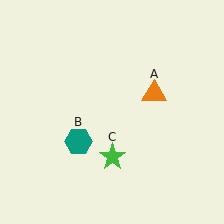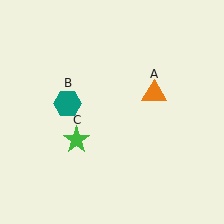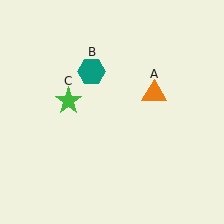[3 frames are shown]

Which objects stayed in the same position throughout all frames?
Orange triangle (object A) remained stationary.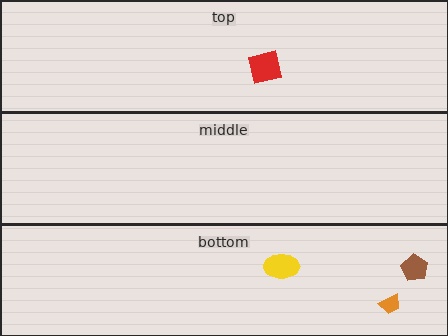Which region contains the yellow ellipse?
The bottom region.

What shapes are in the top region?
The red square.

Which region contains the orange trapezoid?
The bottom region.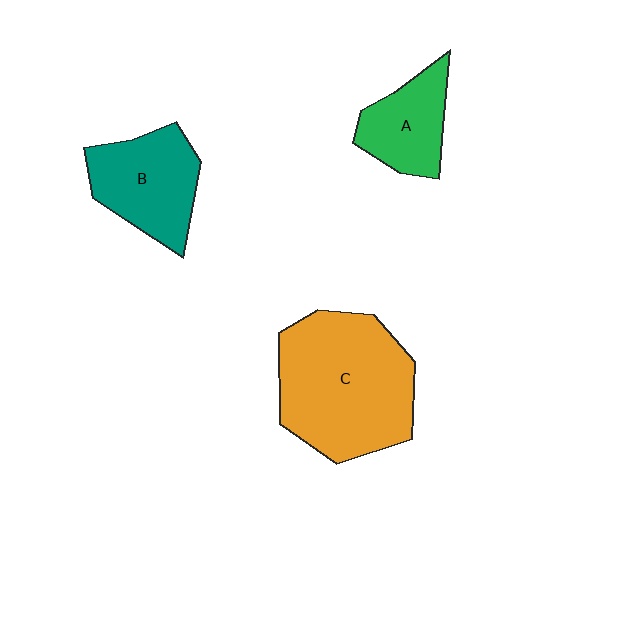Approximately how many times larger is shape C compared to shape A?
Approximately 2.4 times.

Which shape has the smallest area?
Shape A (green).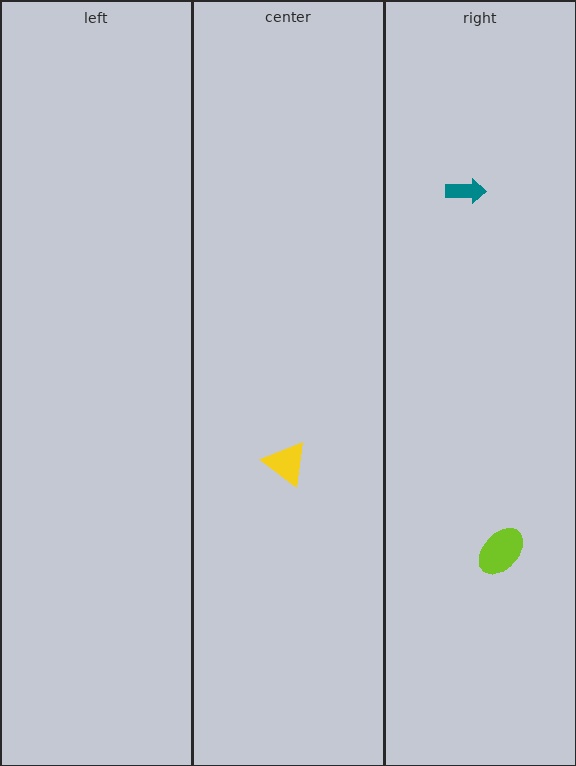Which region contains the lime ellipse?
The right region.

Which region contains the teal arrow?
The right region.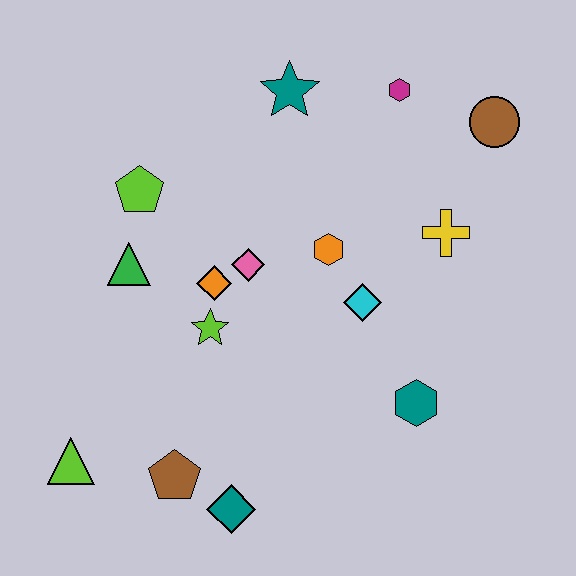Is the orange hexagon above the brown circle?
No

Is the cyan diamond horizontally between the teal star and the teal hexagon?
Yes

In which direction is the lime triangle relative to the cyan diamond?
The lime triangle is to the left of the cyan diamond.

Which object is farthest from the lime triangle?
The brown circle is farthest from the lime triangle.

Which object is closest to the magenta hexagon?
The brown circle is closest to the magenta hexagon.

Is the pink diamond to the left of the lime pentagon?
No